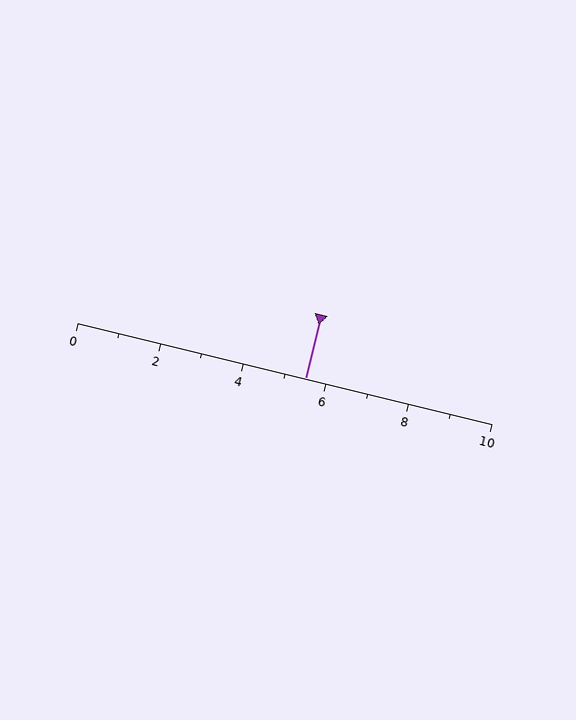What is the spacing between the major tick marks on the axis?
The major ticks are spaced 2 apart.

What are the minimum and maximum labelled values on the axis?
The axis runs from 0 to 10.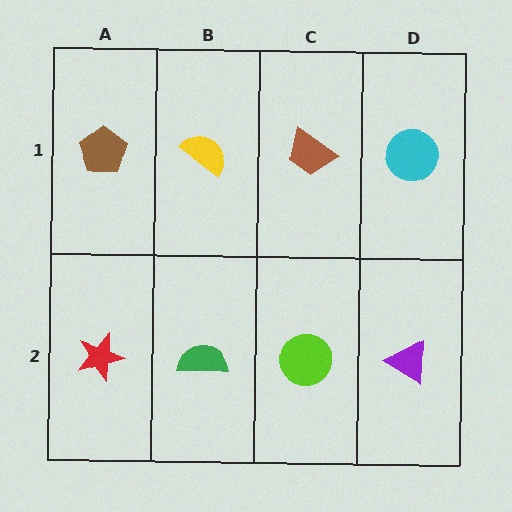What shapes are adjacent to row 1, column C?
A lime circle (row 2, column C), a yellow semicircle (row 1, column B), a cyan circle (row 1, column D).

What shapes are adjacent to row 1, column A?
A red star (row 2, column A), a yellow semicircle (row 1, column B).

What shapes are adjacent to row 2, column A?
A brown pentagon (row 1, column A), a green semicircle (row 2, column B).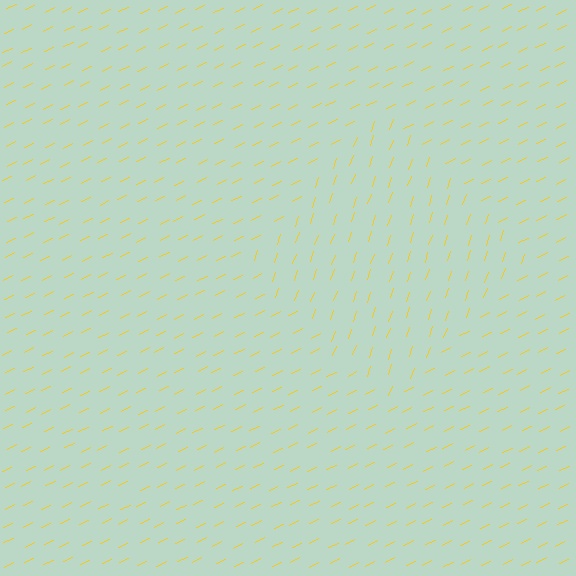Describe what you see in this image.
The image is filled with small yellow line segments. A diamond region in the image has lines oriented differently from the surrounding lines, creating a visible texture boundary.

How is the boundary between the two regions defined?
The boundary is defined purely by a change in line orientation (approximately 45 degrees difference). All lines are the same color and thickness.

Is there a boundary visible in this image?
Yes, there is a texture boundary formed by a change in line orientation.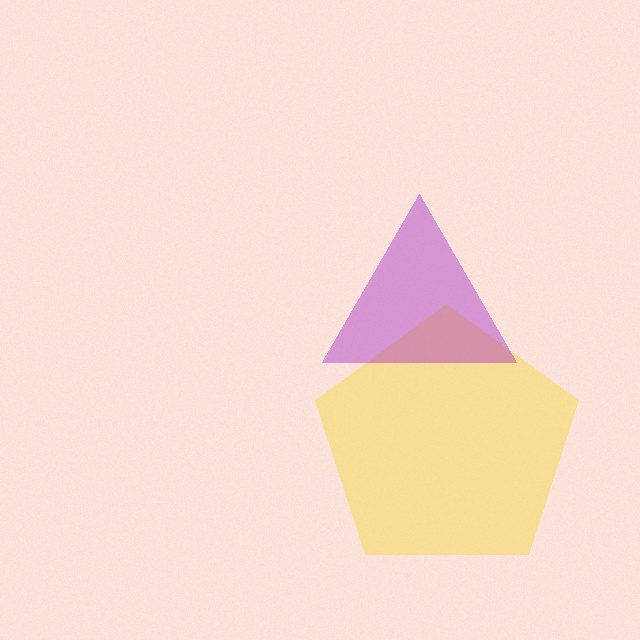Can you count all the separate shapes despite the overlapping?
Yes, there are 2 separate shapes.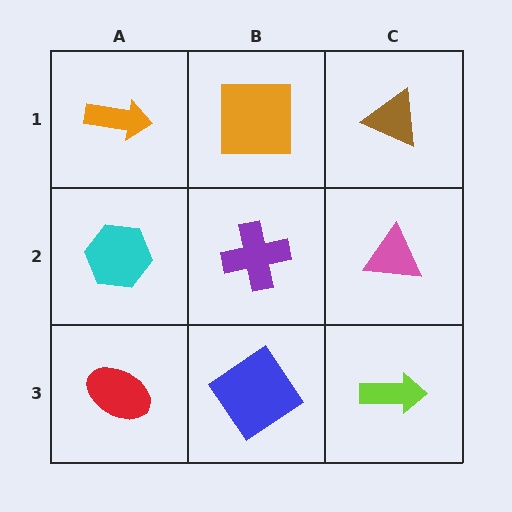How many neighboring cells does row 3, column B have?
3.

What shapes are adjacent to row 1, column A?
A cyan hexagon (row 2, column A), an orange square (row 1, column B).